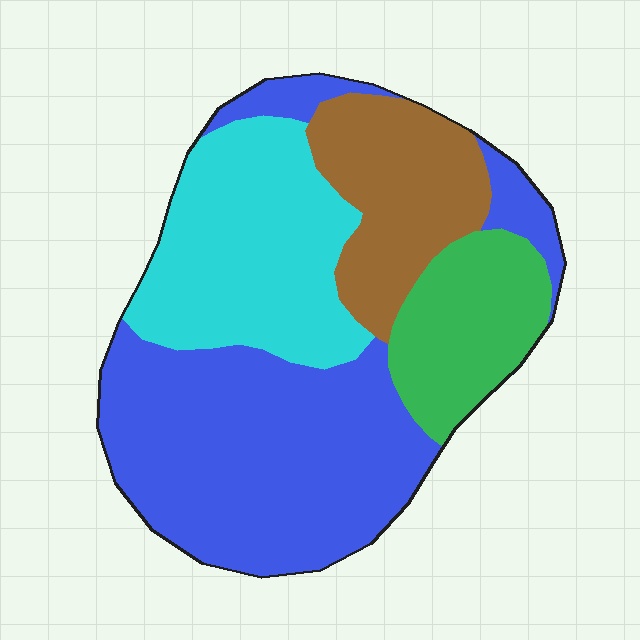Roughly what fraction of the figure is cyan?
Cyan takes up about one quarter (1/4) of the figure.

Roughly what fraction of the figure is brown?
Brown covers 17% of the figure.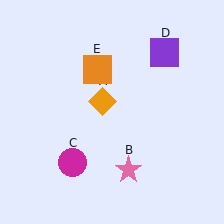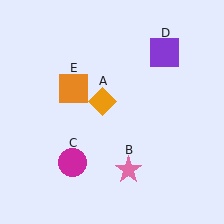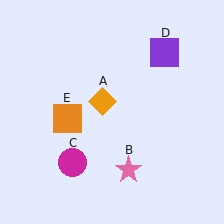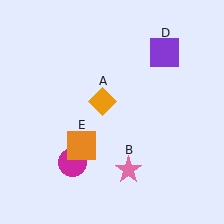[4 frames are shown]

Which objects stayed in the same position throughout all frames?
Orange diamond (object A) and pink star (object B) and magenta circle (object C) and purple square (object D) remained stationary.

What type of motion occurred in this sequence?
The orange square (object E) rotated counterclockwise around the center of the scene.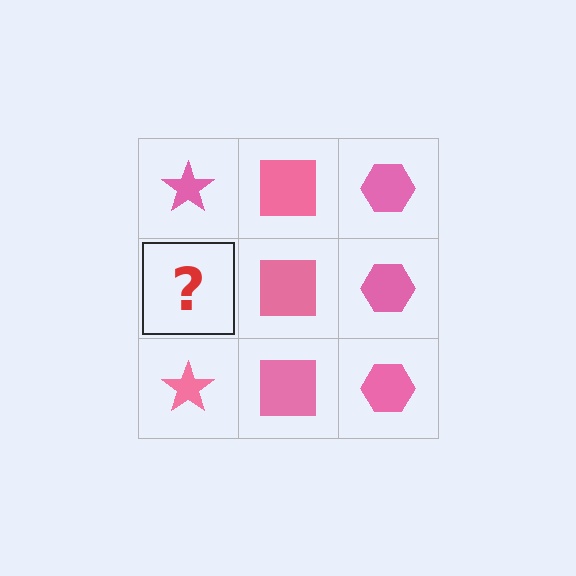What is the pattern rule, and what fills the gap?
The rule is that each column has a consistent shape. The gap should be filled with a pink star.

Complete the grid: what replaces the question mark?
The question mark should be replaced with a pink star.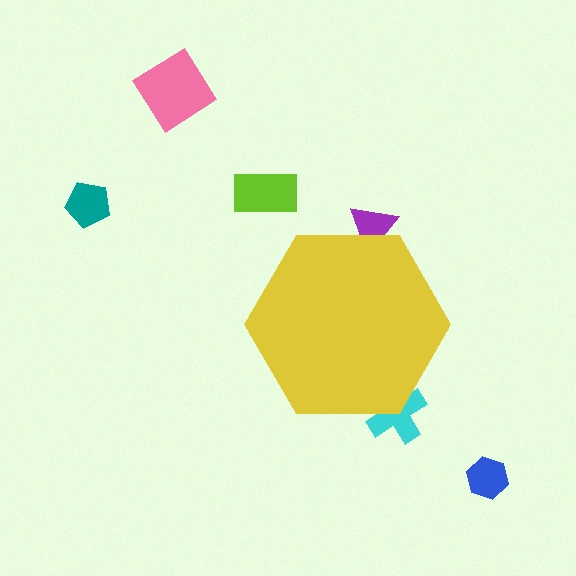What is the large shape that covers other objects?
A yellow hexagon.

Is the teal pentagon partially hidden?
No, the teal pentagon is fully visible.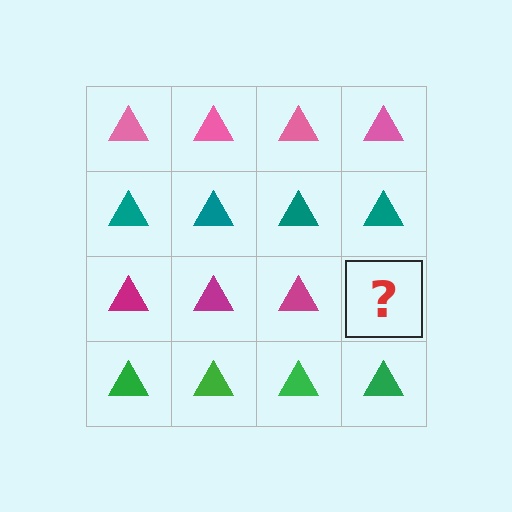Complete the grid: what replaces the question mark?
The question mark should be replaced with a magenta triangle.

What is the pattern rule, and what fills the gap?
The rule is that each row has a consistent color. The gap should be filled with a magenta triangle.